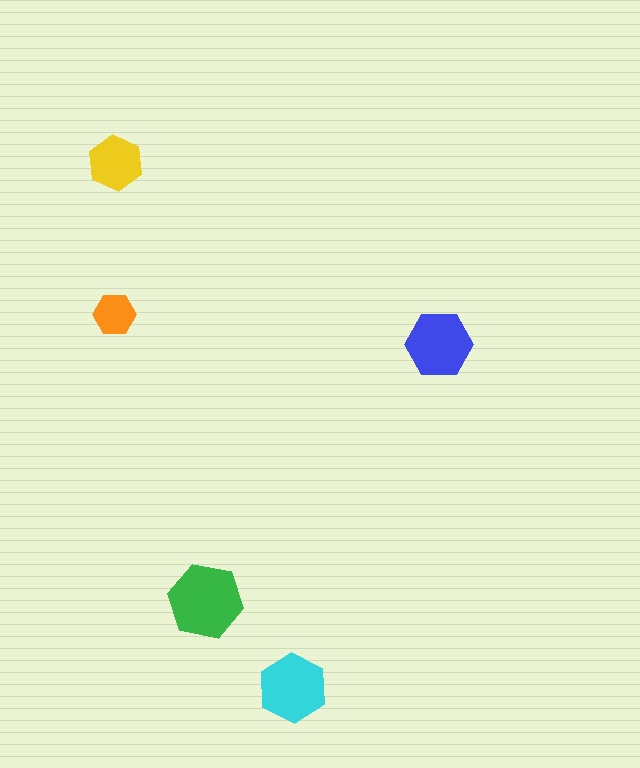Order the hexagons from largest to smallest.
the green one, the cyan one, the blue one, the yellow one, the orange one.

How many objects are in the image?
There are 5 objects in the image.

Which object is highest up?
The yellow hexagon is topmost.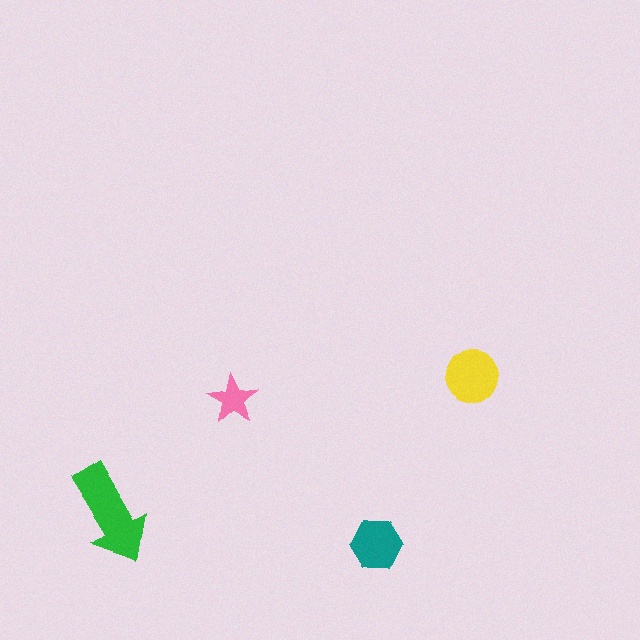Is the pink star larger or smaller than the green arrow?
Smaller.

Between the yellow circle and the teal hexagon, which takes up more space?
The yellow circle.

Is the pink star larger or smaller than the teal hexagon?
Smaller.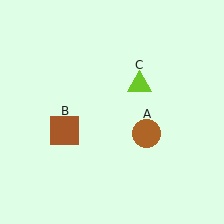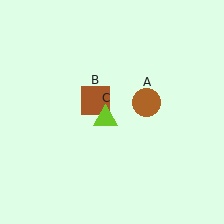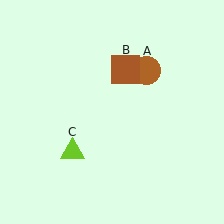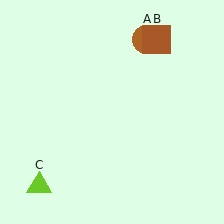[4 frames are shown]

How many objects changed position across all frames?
3 objects changed position: brown circle (object A), brown square (object B), lime triangle (object C).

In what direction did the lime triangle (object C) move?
The lime triangle (object C) moved down and to the left.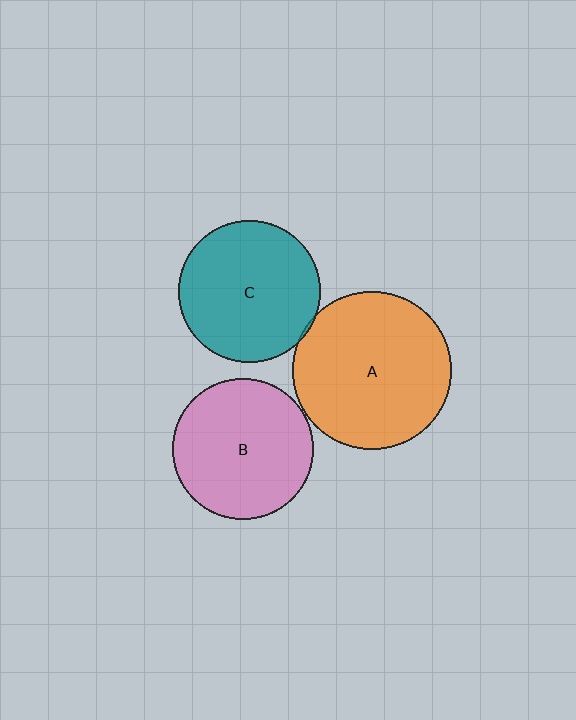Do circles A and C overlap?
Yes.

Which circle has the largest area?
Circle A (orange).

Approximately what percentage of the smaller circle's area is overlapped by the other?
Approximately 5%.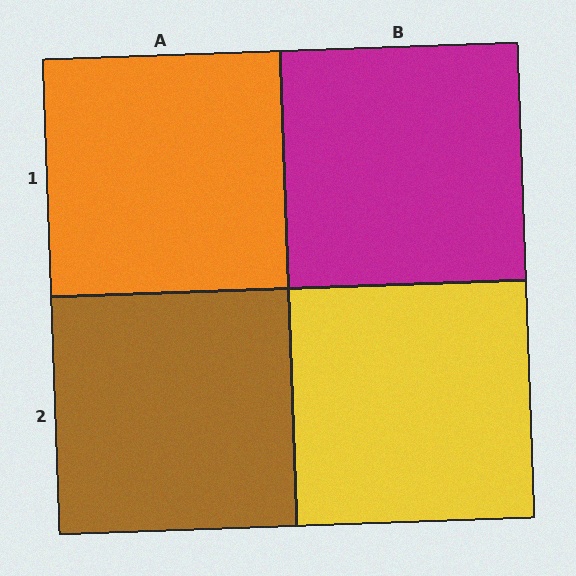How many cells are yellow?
1 cell is yellow.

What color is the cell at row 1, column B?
Magenta.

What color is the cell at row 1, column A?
Orange.